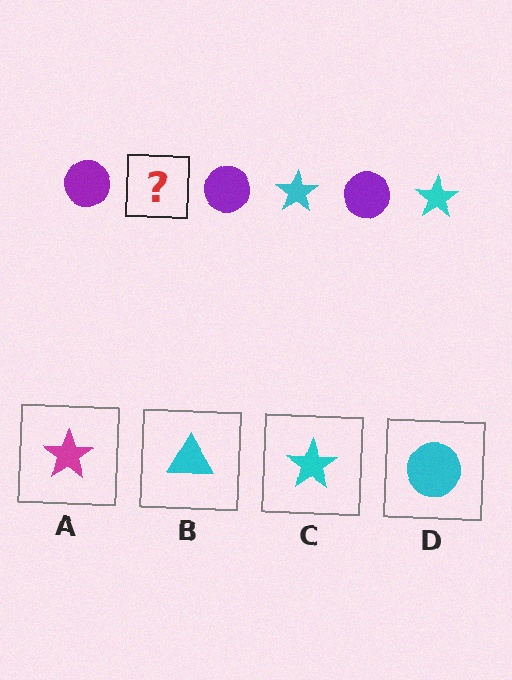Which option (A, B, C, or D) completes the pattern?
C.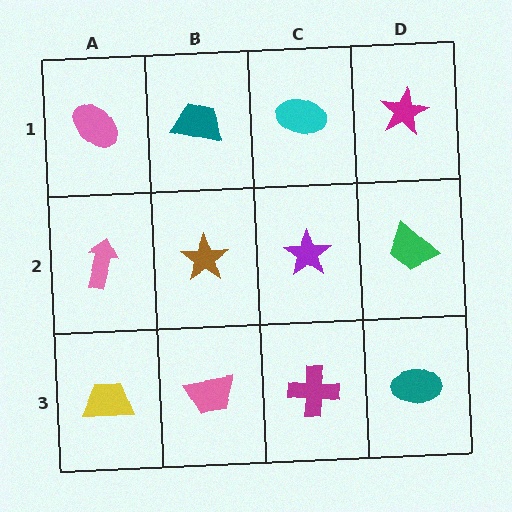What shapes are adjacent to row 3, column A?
A pink arrow (row 2, column A), a pink trapezoid (row 3, column B).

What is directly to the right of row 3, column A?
A pink trapezoid.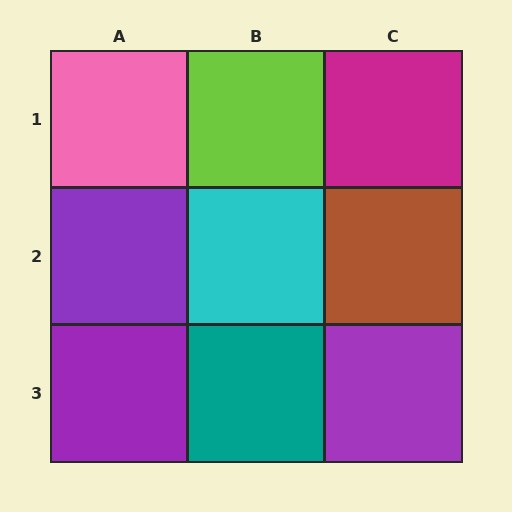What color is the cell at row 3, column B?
Teal.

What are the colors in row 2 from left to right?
Purple, cyan, brown.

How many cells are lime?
1 cell is lime.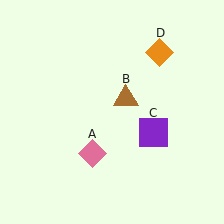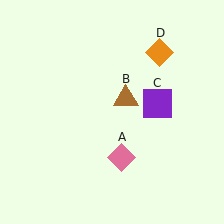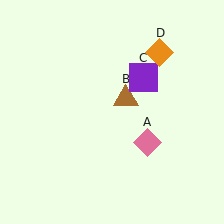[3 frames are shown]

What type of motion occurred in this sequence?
The pink diamond (object A), purple square (object C) rotated counterclockwise around the center of the scene.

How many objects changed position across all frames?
2 objects changed position: pink diamond (object A), purple square (object C).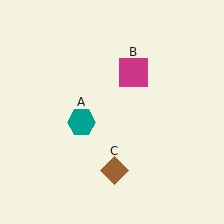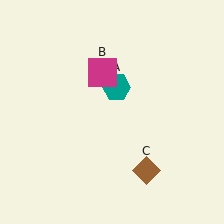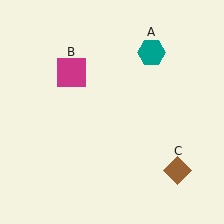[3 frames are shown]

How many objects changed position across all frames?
3 objects changed position: teal hexagon (object A), magenta square (object B), brown diamond (object C).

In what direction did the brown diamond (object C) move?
The brown diamond (object C) moved right.